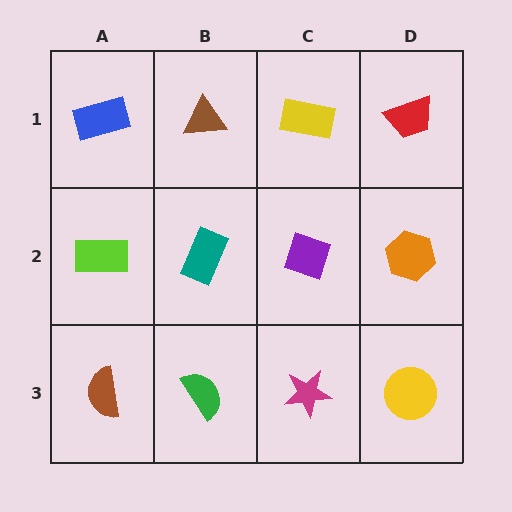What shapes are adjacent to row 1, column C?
A purple diamond (row 2, column C), a brown triangle (row 1, column B), a red trapezoid (row 1, column D).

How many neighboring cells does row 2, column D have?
3.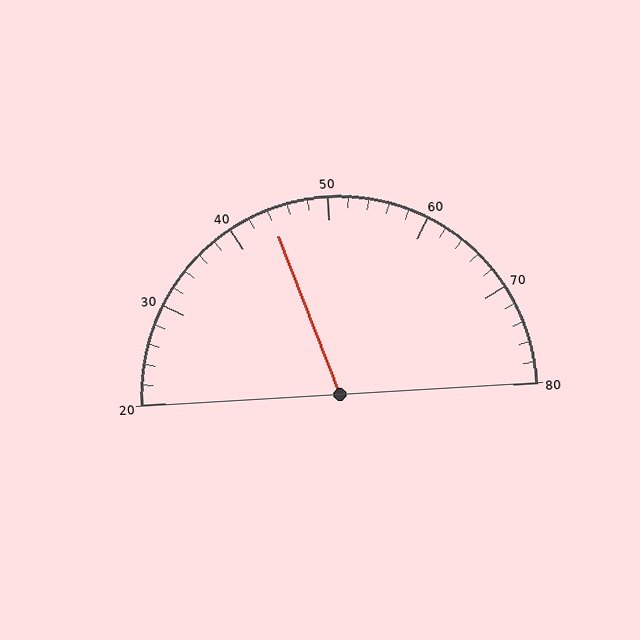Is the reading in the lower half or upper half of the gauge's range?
The reading is in the lower half of the range (20 to 80).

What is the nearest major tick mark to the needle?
The nearest major tick mark is 40.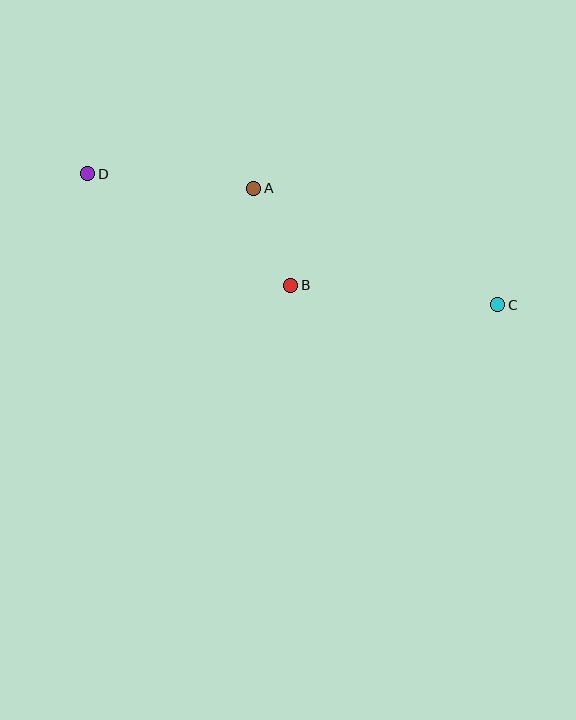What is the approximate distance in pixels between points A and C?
The distance between A and C is approximately 271 pixels.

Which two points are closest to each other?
Points A and B are closest to each other.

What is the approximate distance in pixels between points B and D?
The distance between B and D is approximately 231 pixels.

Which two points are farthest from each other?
Points C and D are farthest from each other.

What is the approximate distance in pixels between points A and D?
The distance between A and D is approximately 166 pixels.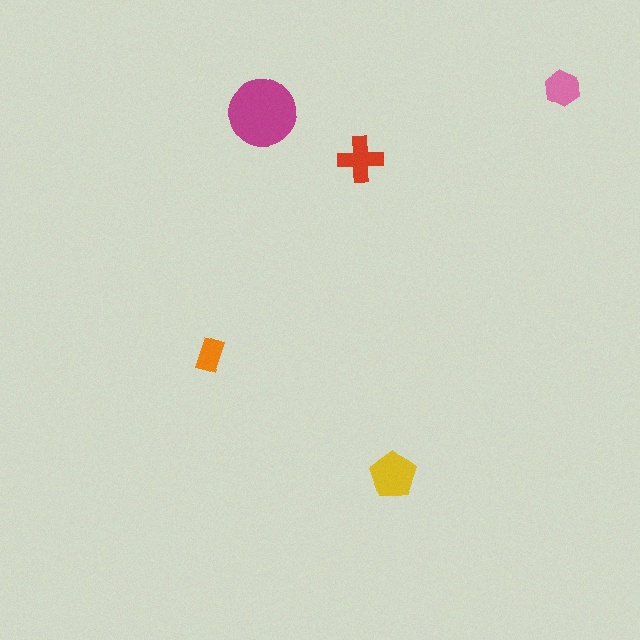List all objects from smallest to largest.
The orange rectangle, the pink hexagon, the red cross, the yellow pentagon, the magenta circle.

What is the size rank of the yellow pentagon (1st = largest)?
2nd.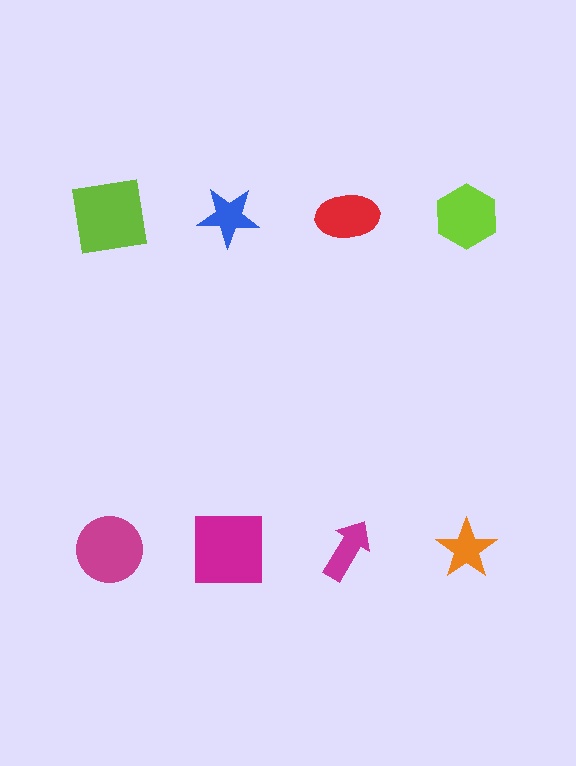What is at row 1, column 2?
A blue star.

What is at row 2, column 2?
A magenta square.